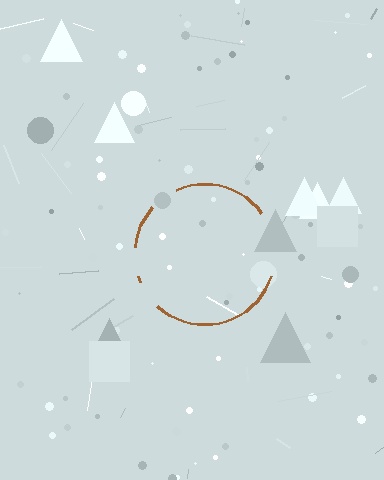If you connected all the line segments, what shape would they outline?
They would outline a circle.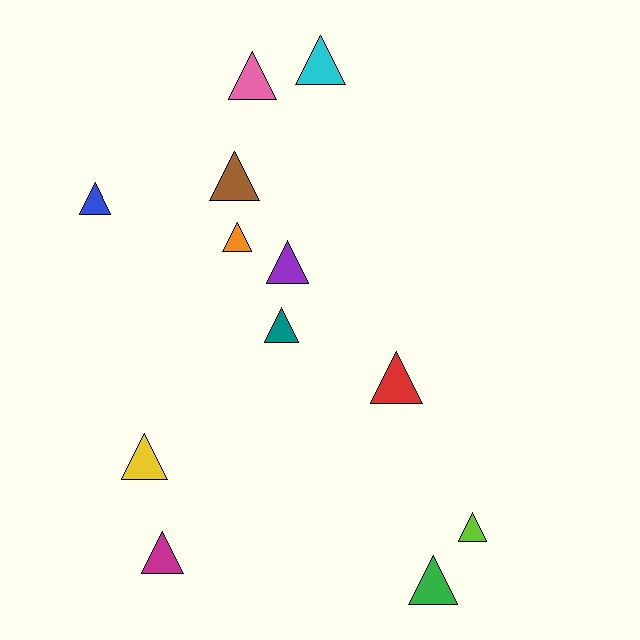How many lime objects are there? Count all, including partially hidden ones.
There is 1 lime object.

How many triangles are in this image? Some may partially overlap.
There are 12 triangles.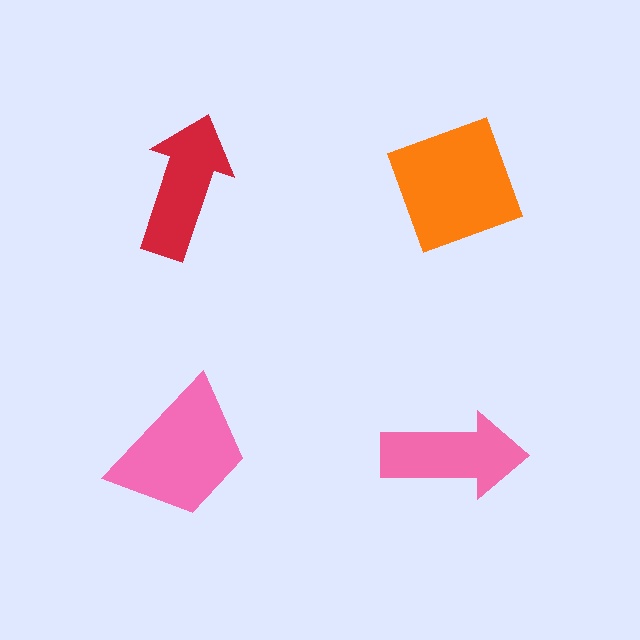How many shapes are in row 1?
2 shapes.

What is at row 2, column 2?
A pink arrow.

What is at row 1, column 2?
An orange diamond.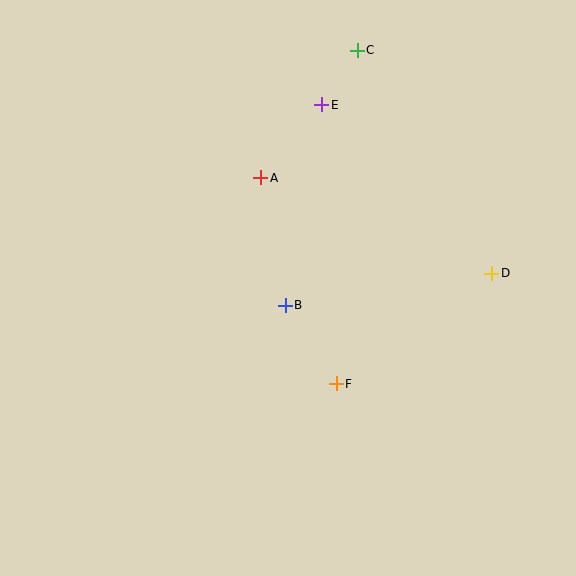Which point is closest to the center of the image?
Point B at (285, 305) is closest to the center.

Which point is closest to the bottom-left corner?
Point F is closest to the bottom-left corner.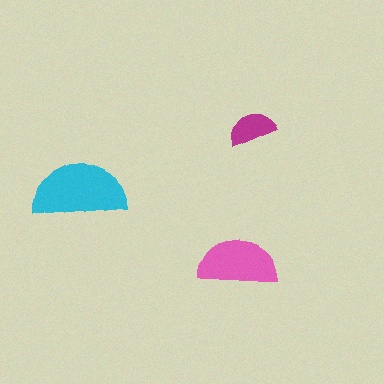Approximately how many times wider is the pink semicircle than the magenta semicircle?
About 1.5 times wider.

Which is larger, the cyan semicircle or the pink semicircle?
The cyan one.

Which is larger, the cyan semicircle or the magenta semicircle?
The cyan one.